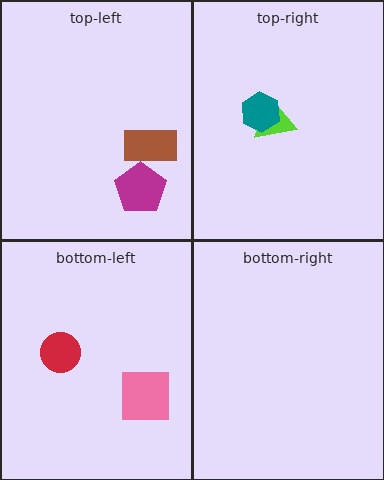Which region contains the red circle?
The bottom-left region.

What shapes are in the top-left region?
The magenta pentagon, the brown rectangle.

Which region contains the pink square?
The bottom-left region.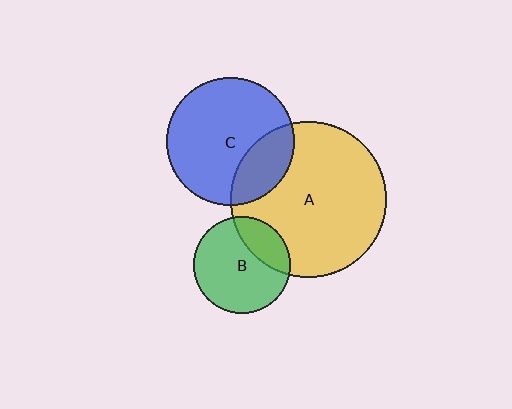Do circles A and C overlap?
Yes.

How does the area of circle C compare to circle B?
Approximately 1.7 times.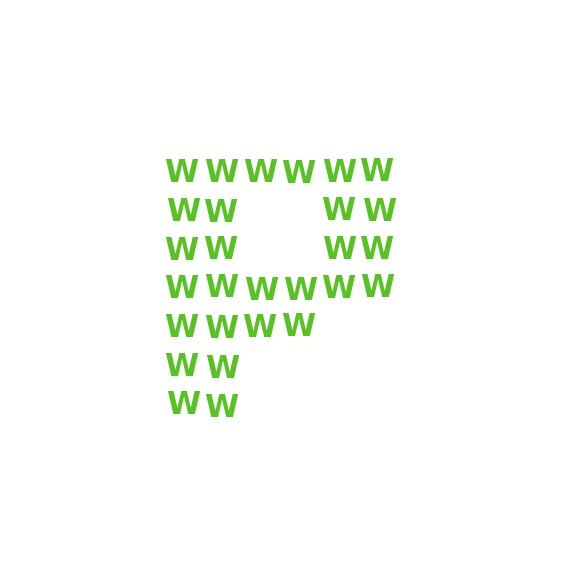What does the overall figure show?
The overall figure shows the letter P.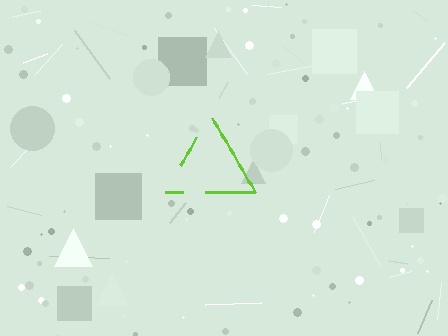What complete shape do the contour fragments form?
The contour fragments form a triangle.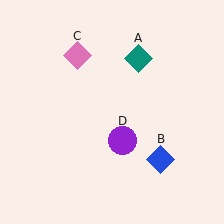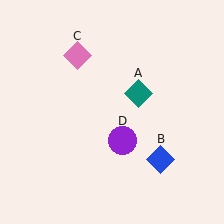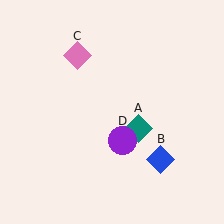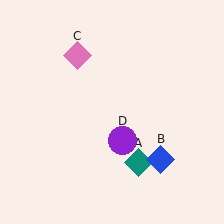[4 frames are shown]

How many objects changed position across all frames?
1 object changed position: teal diamond (object A).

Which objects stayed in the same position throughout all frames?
Blue diamond (object B) and pink diamond (object C) and purple circle (object D) remained stationary.